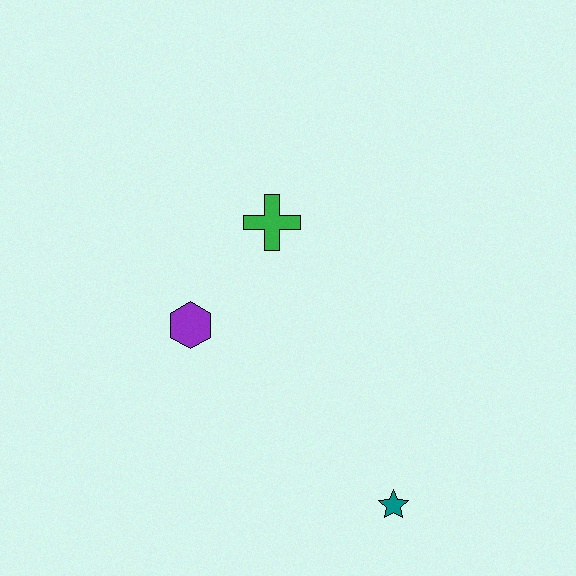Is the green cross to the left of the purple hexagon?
No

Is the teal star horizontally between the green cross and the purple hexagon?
No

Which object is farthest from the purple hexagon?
The teal star is farthest from the purple hexagon.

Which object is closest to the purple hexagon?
The green cross is closest to the purple hexagon.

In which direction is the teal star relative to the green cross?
The teal star is below the green cross.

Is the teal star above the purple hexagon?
No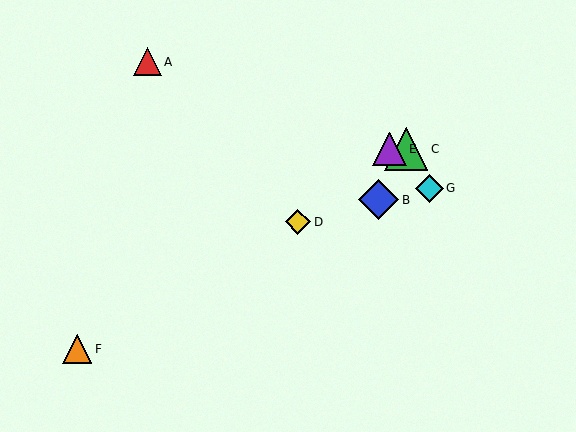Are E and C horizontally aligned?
Yes, both are at y≈149.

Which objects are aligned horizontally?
Objects C, E are aligned horizontally.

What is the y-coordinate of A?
Object A is at y≈62.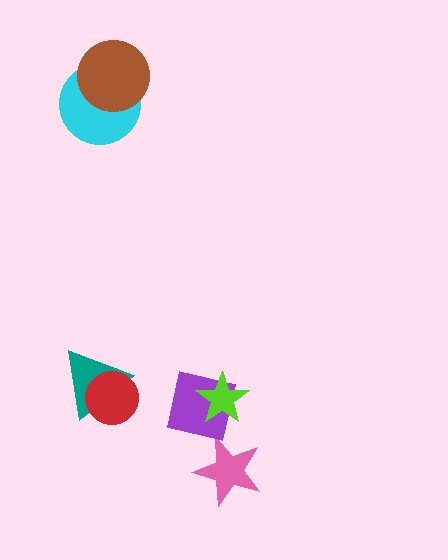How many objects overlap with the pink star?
0 objects overlap with the pink star.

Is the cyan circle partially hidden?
Yes, it is partially covered by another shape.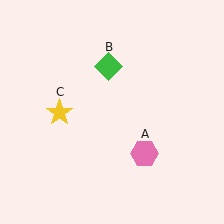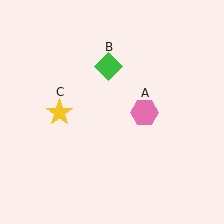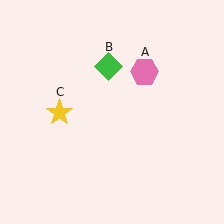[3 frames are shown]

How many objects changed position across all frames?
1 object changed position: pink hexagon (object A).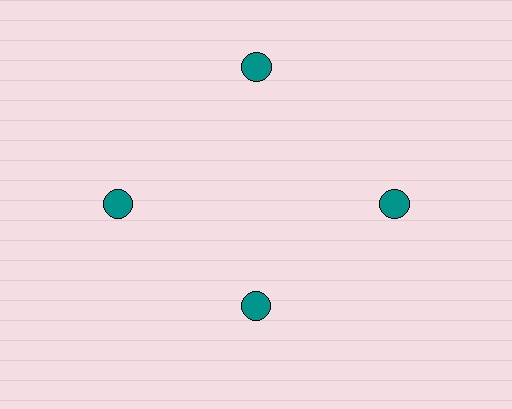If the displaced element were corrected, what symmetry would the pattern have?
It would have 4-fold rotational symmetry — the pattern would map onto itself every 90 degrees.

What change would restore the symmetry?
The symmetry would be restored by moving it outward, back onto the ring so that all 4 circles sit at equal angles and equal distance from the center.